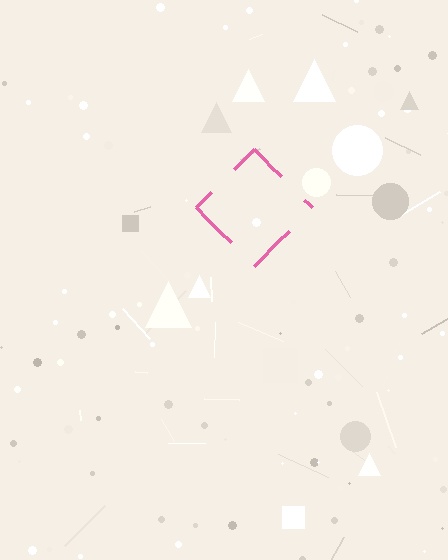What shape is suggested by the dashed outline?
The dashed outline suggests a diamond.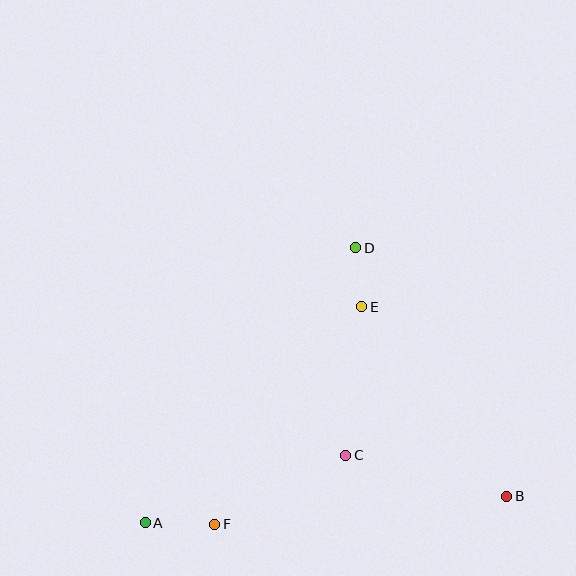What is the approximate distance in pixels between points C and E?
The distance between C and E is approximately 150 pixels.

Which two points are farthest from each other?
Points A and B are farthest from each other.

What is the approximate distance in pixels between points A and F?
The distance between A and F is approximately 70 pixels.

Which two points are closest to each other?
Points D and E are closest to each other.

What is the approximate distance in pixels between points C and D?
The distance between C and D is approximately 208 pixels.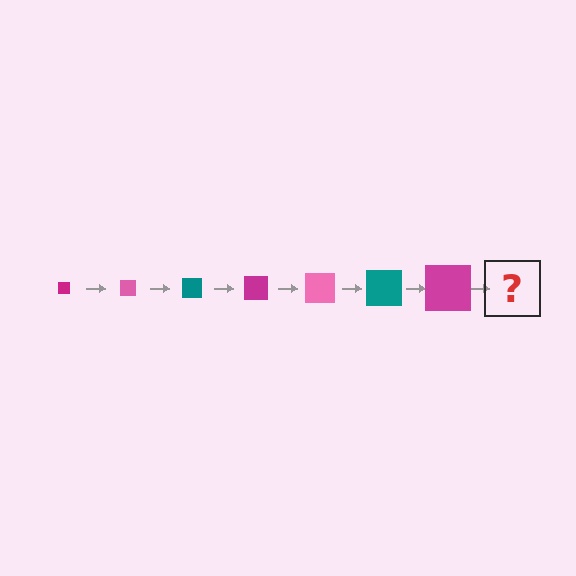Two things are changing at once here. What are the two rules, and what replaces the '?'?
The two rules are that the square grows larger each step and the color cycles through magenta, pink, and teal. The '?' should be a pink square, larger than the previous one.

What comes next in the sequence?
The next element should be a pink square, larger than the previous one.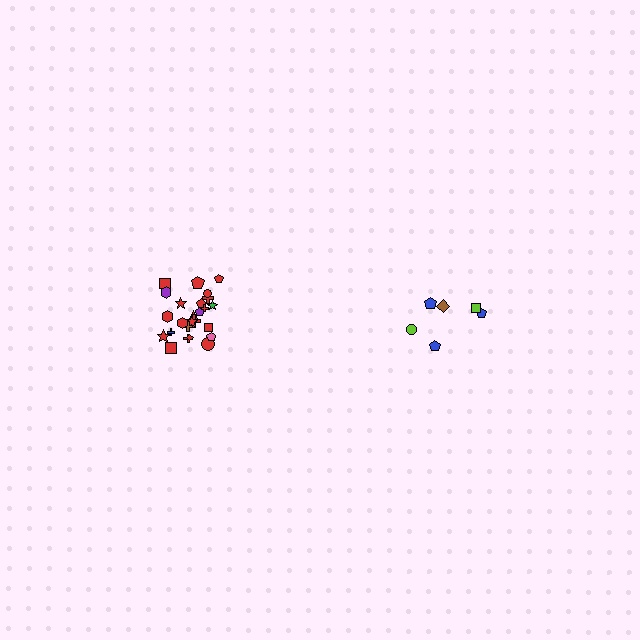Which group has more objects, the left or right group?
The left group.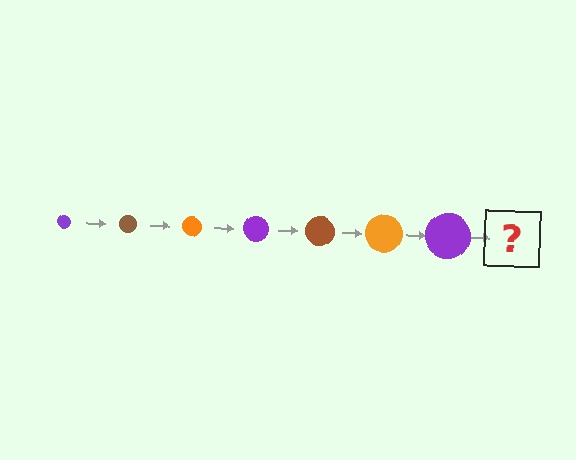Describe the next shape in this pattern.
It should be a brown circle, larger than the previous one.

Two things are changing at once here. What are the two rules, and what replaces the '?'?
The two rules are that the circle grows larger each step and the color cycles through purple, brown, and orange. The '?' should be a brown circle, larger than the previous one.